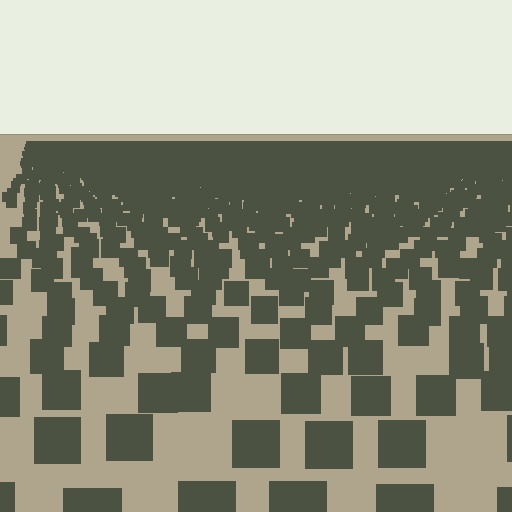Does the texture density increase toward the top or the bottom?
Density increases toward the top.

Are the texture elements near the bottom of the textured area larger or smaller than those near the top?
Larger. Near the bottom, elements are closer to the viewer and appear at a bigger on-screen size.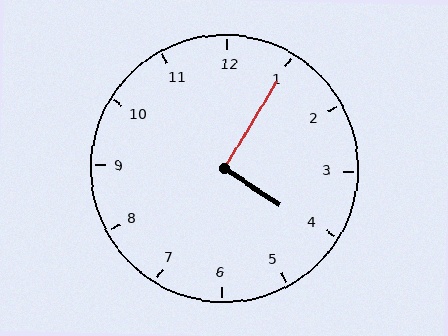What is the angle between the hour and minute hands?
Approximately 92 degrees.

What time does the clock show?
4:05.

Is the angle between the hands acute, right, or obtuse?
It is right.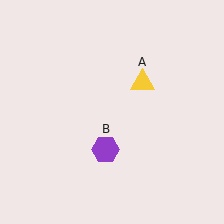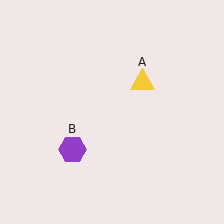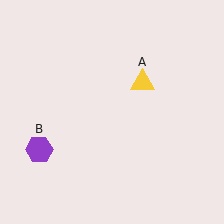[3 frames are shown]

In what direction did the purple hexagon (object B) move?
The purple hexagon (object B) moved left.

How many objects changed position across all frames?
1 object changed position: purple hexagon (object B).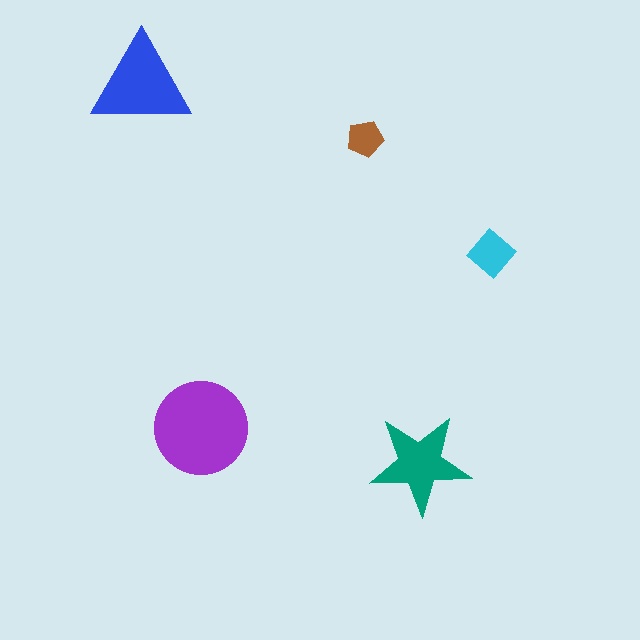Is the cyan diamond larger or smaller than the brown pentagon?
Larger.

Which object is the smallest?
The brown pentagon.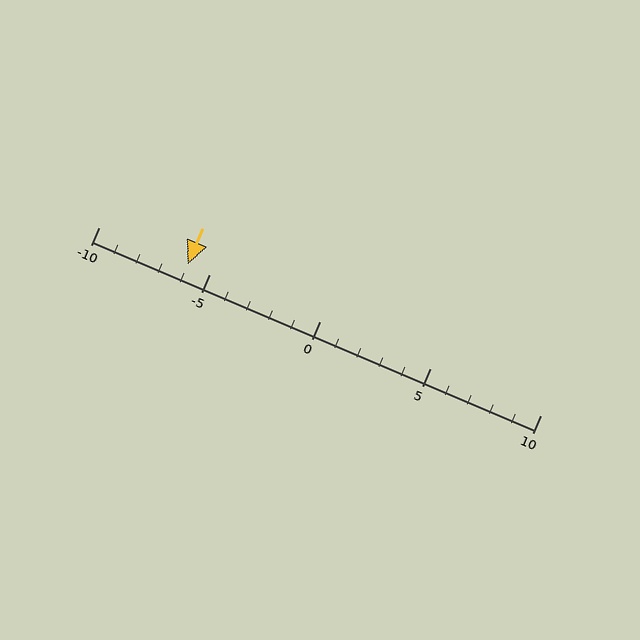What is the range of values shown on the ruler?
The ruler shows values from -10 to 10.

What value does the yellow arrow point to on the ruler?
The yellow arrow points to approximately -6.